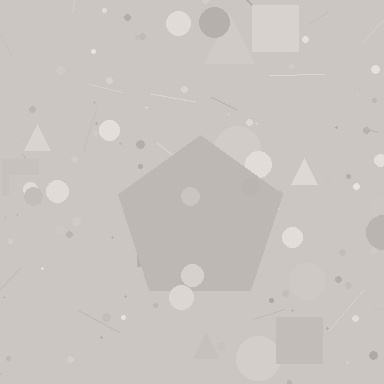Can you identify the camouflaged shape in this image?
The camouflaged shape is a pentagon.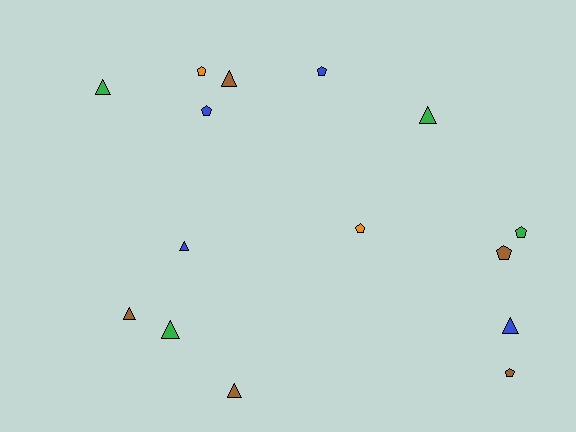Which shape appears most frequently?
Triangle, with 8 objects.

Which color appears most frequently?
Brown, with 5 objects.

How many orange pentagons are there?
There are 2 orange pentagons.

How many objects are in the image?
There are 15 objects.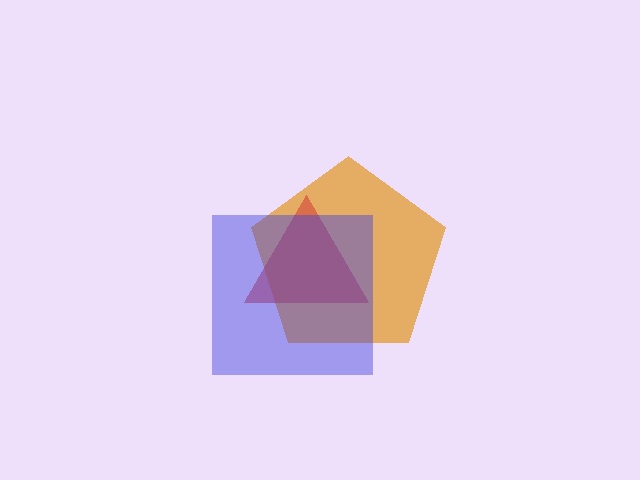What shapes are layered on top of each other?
The layered shapes are: an orange pentagon, a red triangle, a blue square.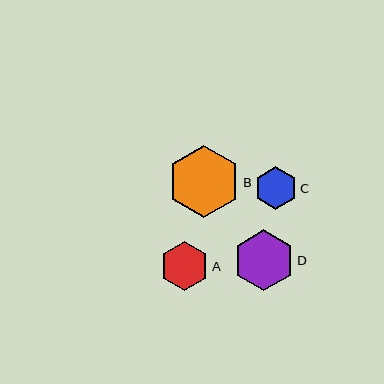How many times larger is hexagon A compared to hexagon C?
Hexagon A is approximately 1.2 times the size of hexagon C.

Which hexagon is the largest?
Hexagon B is the largest with a size of approximately 72 pixels.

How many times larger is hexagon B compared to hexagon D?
Hexagon B is approximately 1.2 times the size of hexagon D.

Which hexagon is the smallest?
Hexagon C is the smallest with a size of approximately 42 pixels.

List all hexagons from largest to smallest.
From largest to smallest: B, D, A, C.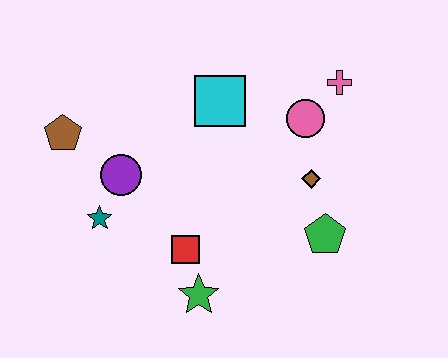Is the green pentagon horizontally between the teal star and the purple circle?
No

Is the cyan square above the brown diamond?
Yes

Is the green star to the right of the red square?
Yes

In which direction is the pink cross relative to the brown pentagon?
The pink cross is to the right of the brown pentagon.